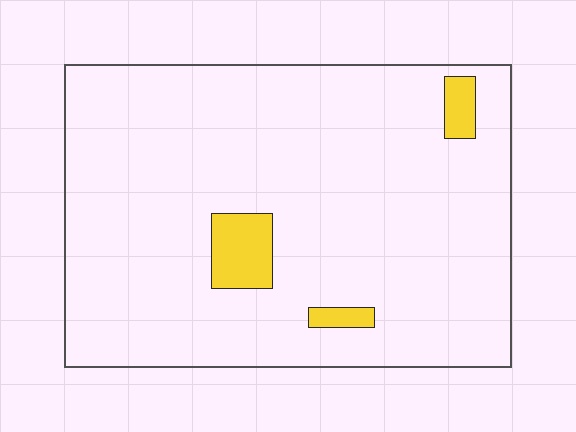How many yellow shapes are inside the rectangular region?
3.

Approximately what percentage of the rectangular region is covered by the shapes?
Approximately 5%.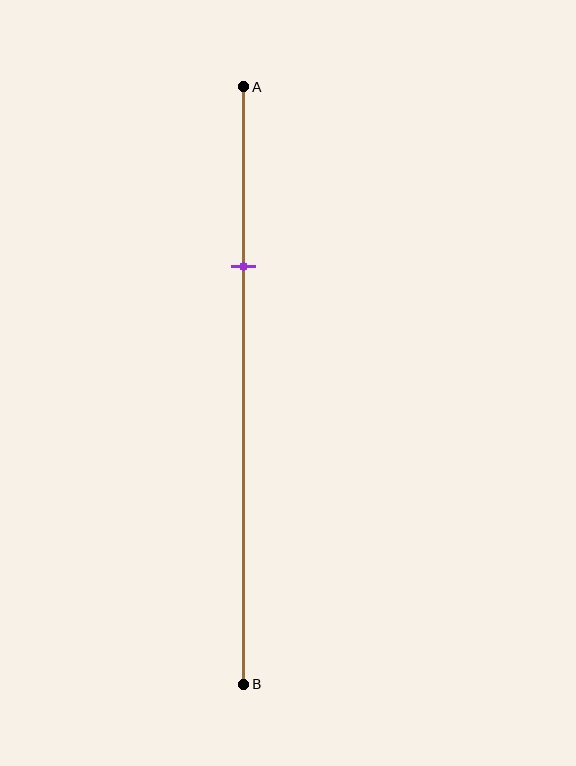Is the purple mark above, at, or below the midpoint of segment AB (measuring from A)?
The purple mark is above the midpoint of segment AB.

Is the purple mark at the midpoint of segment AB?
No, the mark is at about 30% from A, not at the 50% midpoint.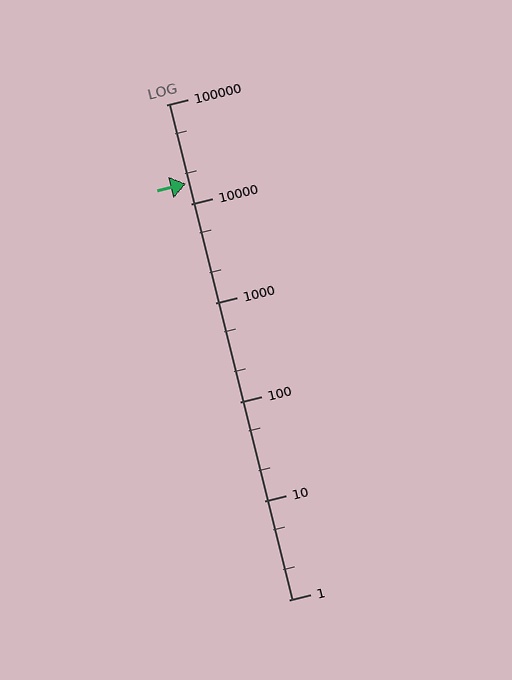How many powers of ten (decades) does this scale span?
The scale spans 5 decades, from 1 to 100000.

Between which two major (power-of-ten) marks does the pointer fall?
The pointer is between 10000 and 100000.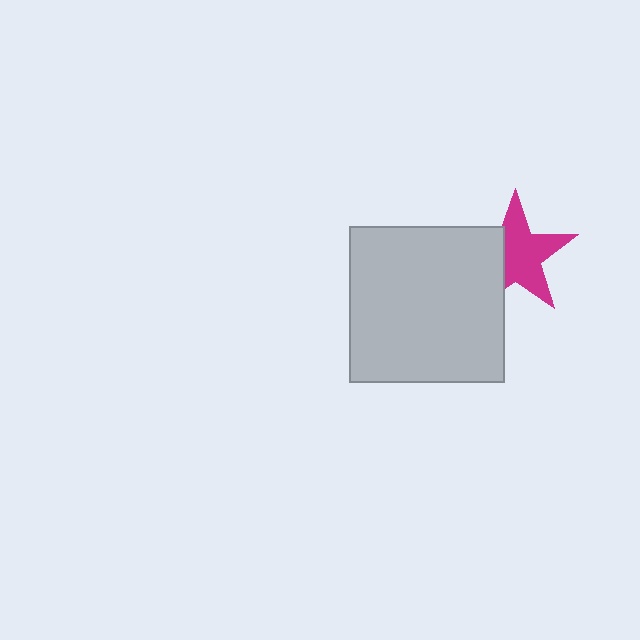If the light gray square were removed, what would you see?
You would see the complete magenta star.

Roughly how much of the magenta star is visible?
Most of it is visible (roughly 66%).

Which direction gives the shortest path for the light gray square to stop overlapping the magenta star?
Moving left gives the shortest separation.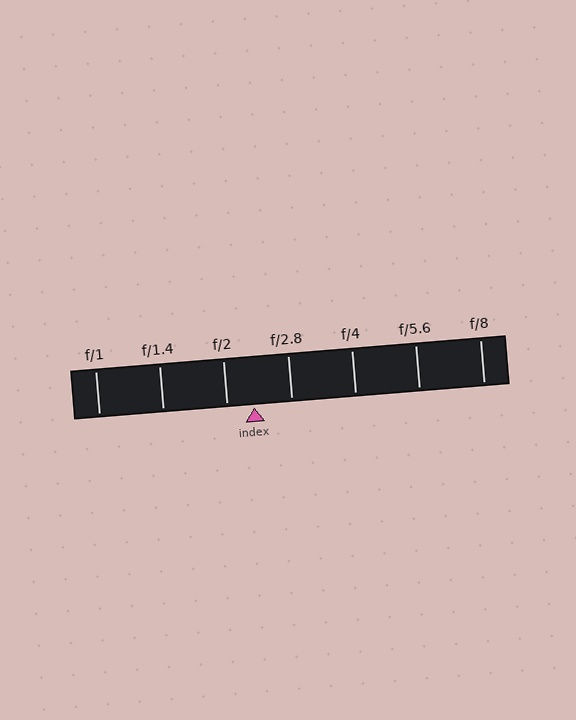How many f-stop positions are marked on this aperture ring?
There are 7 f-stop positions marked.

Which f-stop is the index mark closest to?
The index mark is closest to f/2.